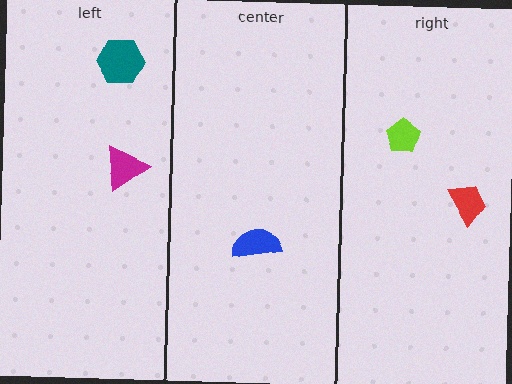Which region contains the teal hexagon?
The left region.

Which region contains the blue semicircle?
The center region.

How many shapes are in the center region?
1.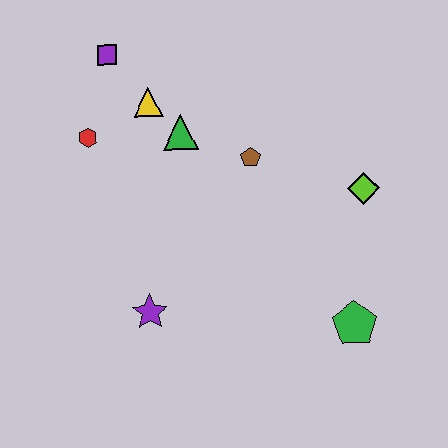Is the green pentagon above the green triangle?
No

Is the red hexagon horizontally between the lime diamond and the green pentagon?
No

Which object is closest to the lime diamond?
The brown pentagon is closest to the lime diamond.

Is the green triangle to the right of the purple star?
Yes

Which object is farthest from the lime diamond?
The purple square is farthest from the lime diamond.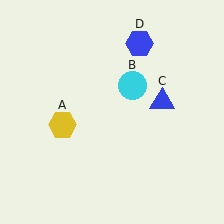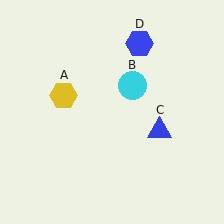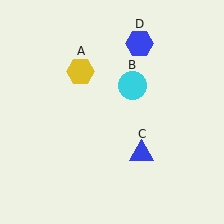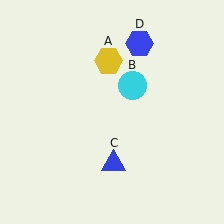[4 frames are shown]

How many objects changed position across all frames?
2 objects changed position: yellow hexagon (object A), blue triangle (object C).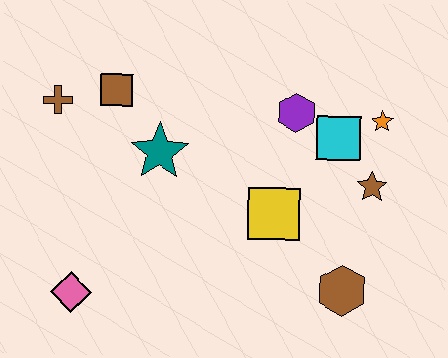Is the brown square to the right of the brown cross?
Yes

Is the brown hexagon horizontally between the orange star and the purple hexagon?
Yes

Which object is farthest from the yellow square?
The brown cross is farthest from the yellow square.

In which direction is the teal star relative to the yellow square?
The teal star is to the left of the yellow square.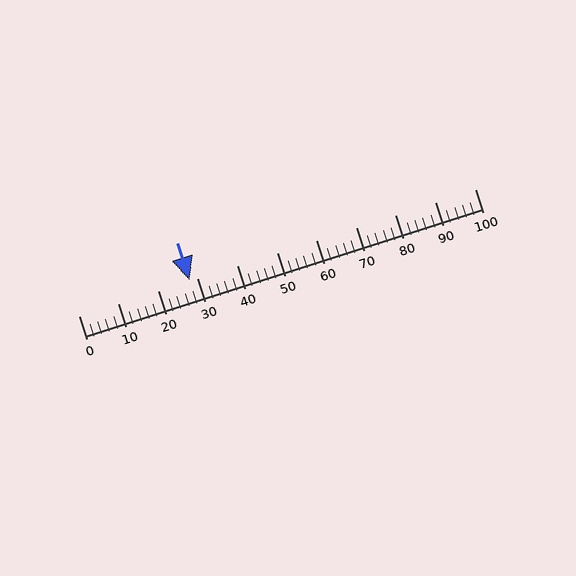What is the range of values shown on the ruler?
The ruler shows values from 0 to 100.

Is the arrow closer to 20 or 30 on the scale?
The arrow is closer to 30.